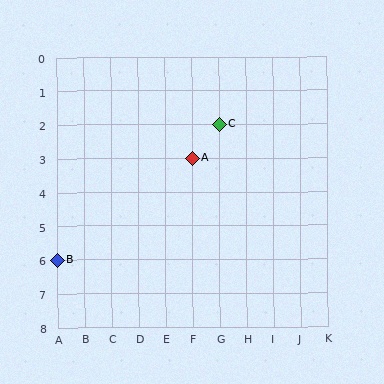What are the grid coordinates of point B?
Point B is at grid coordinates (A, 6).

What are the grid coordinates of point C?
Point C is at grid coordinates (G, 2).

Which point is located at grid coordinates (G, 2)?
Point C is at (G, 2).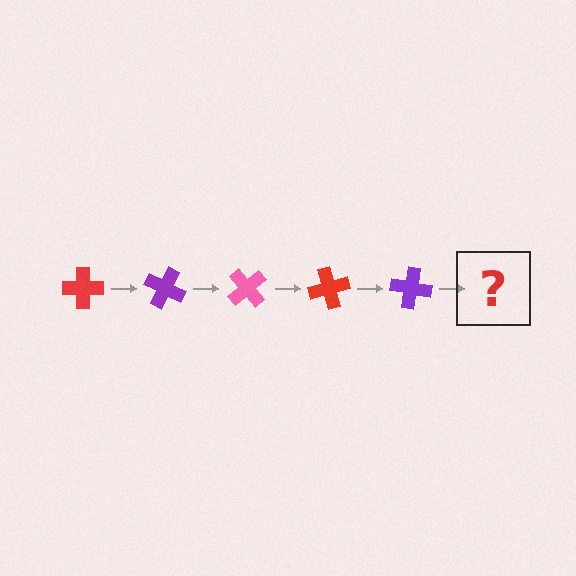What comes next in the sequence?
The next element should be a pink cross, rotated 125 degrees from the start.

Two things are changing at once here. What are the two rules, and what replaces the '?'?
The two rules are that it rotates 25 degrees each step and the color cycles through red, purple, and pink. The '?' should be a pink cross, rotated 125 degrees from the start.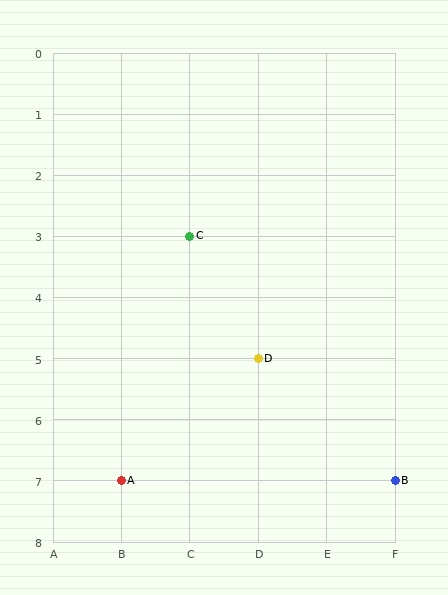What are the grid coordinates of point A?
Point A is at grid coordinates (B, 7).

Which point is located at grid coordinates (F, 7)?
Point B is at (F, 7).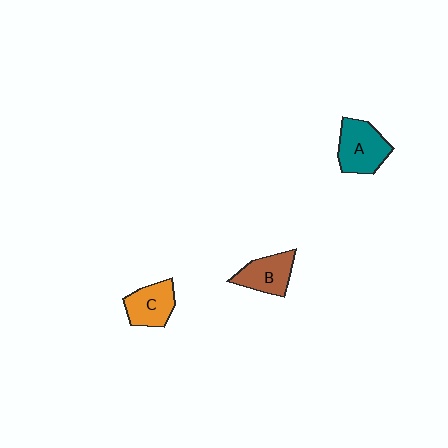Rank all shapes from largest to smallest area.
From largest to smallest: A (teal), C (orange), B (brown).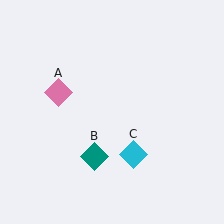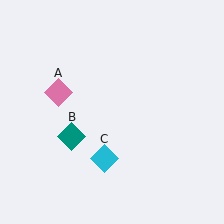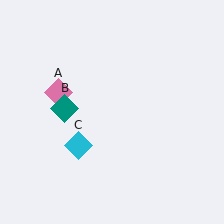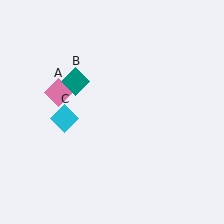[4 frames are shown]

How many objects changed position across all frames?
2 objects changed position: teal diamond (object B), cyan diamond (object C).